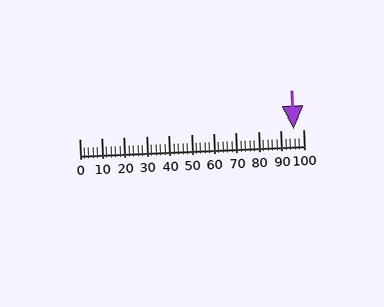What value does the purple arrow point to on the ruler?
The purple arrow points to approximately 96.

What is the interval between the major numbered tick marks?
The major tick marks are spaced 10 units apart.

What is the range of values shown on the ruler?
The ruler shows values from 0 to 100.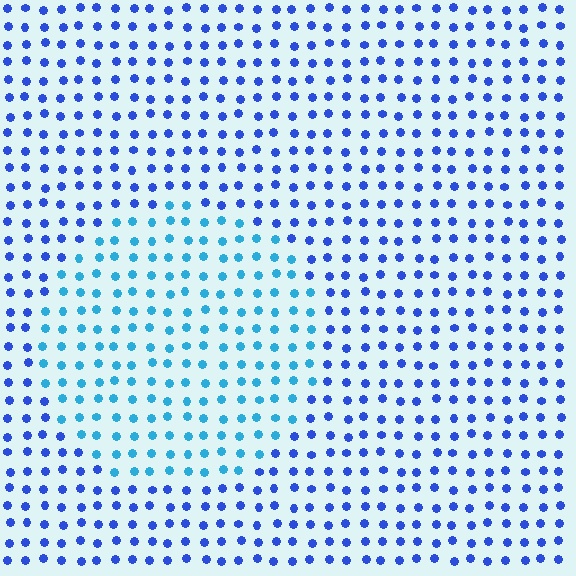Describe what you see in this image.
The image is filled with small blue elements in a uniform arrangement. A circle-shaped region is visible where the elements are tinted to a slightly different hue, forming a subtle color boundary.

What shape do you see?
I see a circle.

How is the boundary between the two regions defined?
The boundary is defined purely by a slight shift in hue (about 33 degrees). Spacing, size, and orientation are identical on both sides.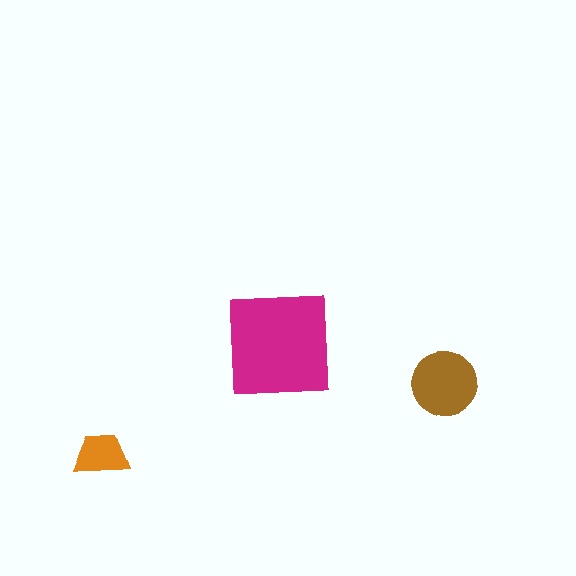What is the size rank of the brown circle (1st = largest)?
2nd.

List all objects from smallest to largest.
The orange trapezoid, the brown circle, the magenta square.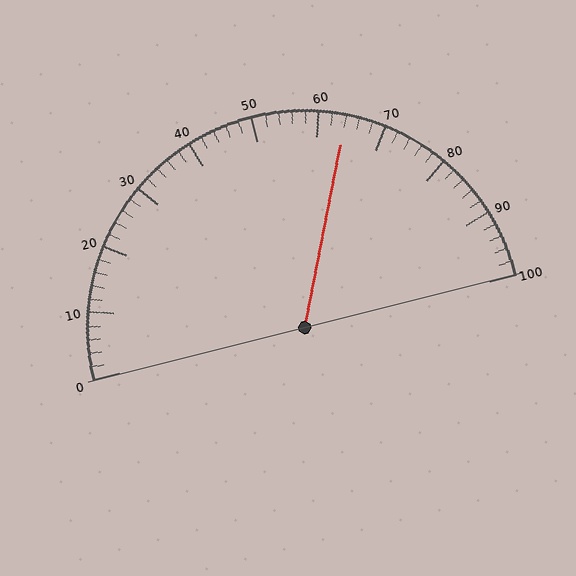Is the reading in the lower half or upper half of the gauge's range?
The reading is in the upper half of the range (0 to 100).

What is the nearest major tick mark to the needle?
The nearest major tick mark is 60.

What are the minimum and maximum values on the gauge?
The gauge ranges from 0 to 100.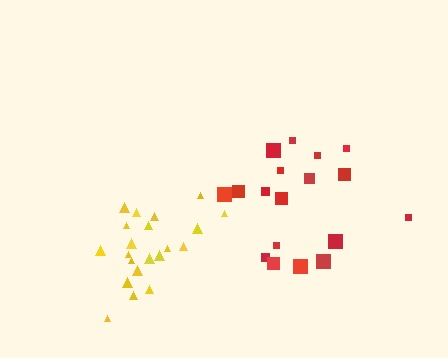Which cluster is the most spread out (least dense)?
Red.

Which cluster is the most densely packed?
Yellow.